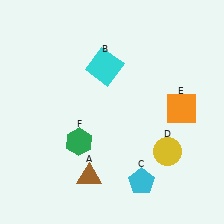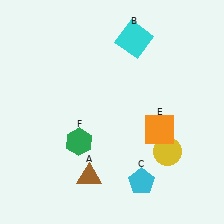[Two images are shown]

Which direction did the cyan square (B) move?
The cyan square (B) moved right.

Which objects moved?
The objects that moved are: the cyan square (B), the orange square (E).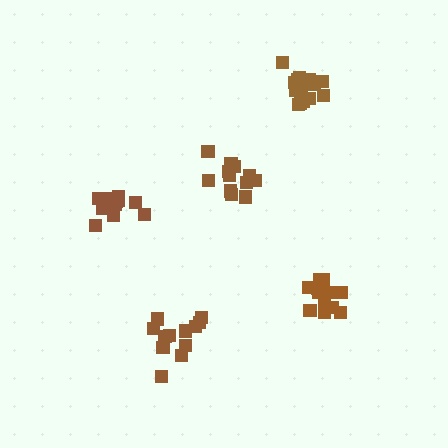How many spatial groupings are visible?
There are 5 spatial groupings.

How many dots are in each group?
Group 1: 12 dots, Group 2: 11 dots, Group 3: 12 dots, Group 4: 17 dots, Group 5: 12 dots (64 total).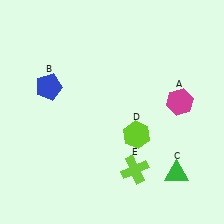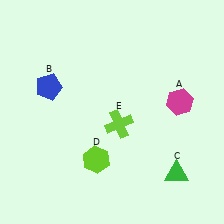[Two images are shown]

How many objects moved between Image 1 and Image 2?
2 objects moved between the two images.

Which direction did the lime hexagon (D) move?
The lime hexagon (D) moved left.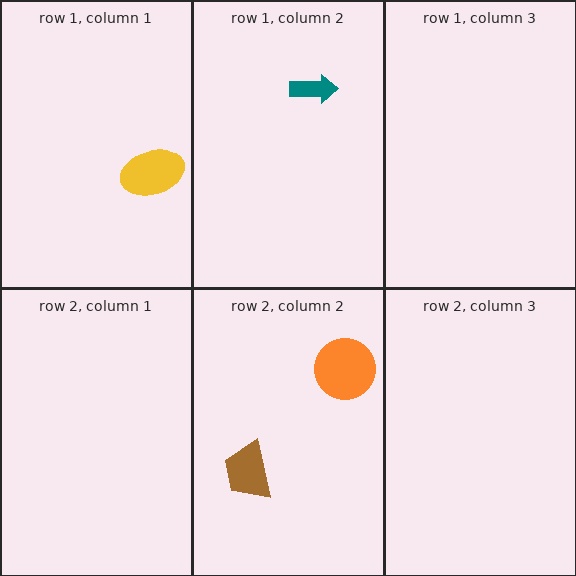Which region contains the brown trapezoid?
The row 2, column 2 region.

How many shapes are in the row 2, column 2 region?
2.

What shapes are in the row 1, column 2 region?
The teal arrow.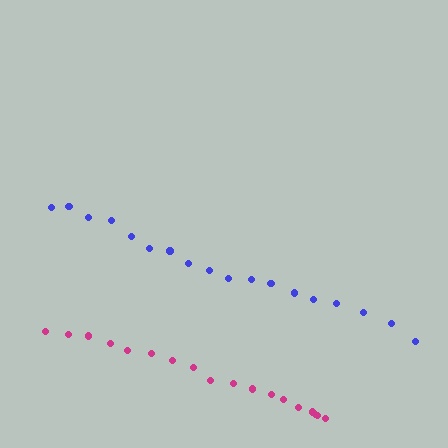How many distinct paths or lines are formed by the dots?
There are 2 distinct paths.